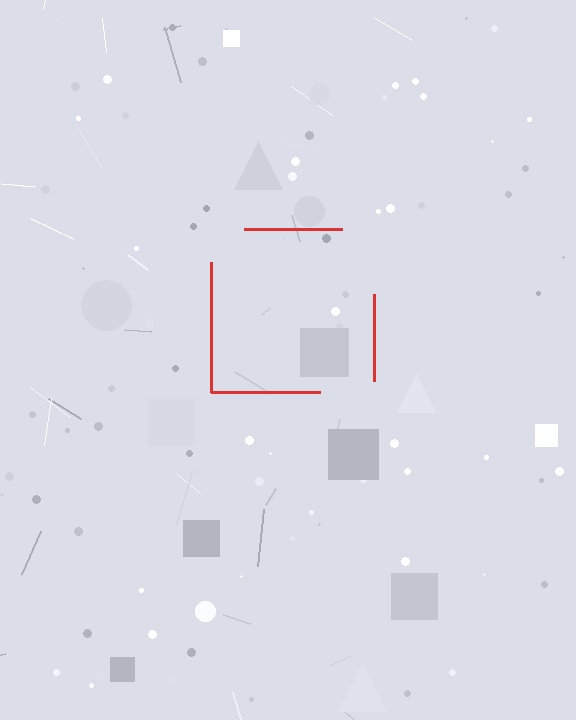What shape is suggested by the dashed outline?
The dashed outline suggests a square.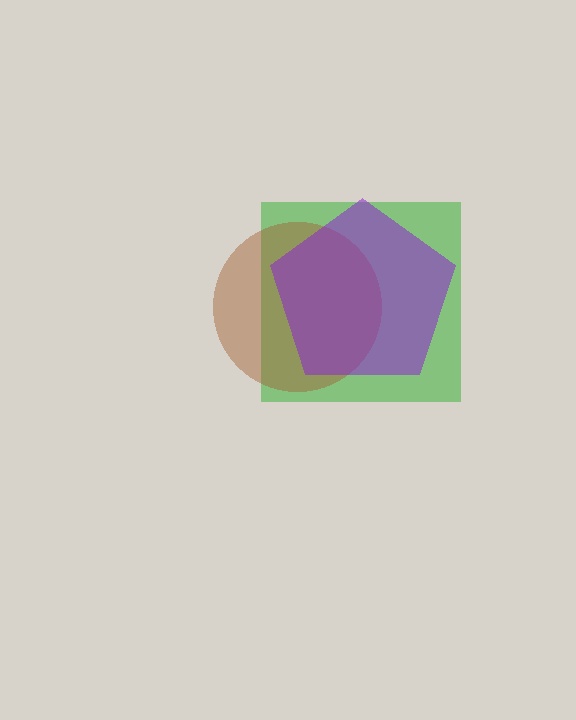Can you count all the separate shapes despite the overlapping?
Yes, there are 3 separate shapes.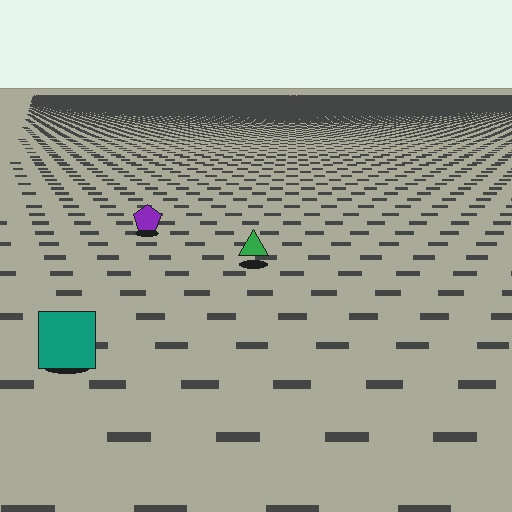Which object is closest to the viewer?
The teal square is closest. The texture marks near it are larger and more spread out.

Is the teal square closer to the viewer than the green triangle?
Yes. The teal square is closer — you can tell from the texture gradient: the ground texture is coarser near it.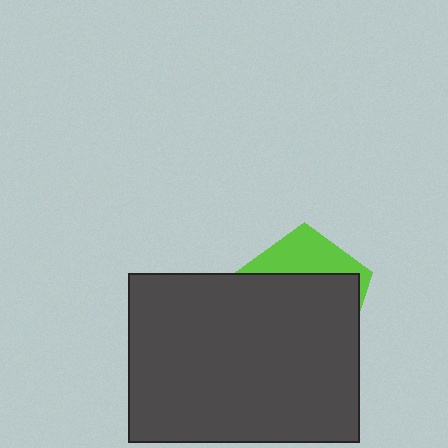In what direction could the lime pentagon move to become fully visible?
The lime pentagon could move up. That would shift it out from behind the dark gray rectangle entirely.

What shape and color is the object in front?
The object in front is a dark gray rectangle.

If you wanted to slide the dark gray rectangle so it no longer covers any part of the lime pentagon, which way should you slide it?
Slide it down — that is the most direct way to separate the two shapes.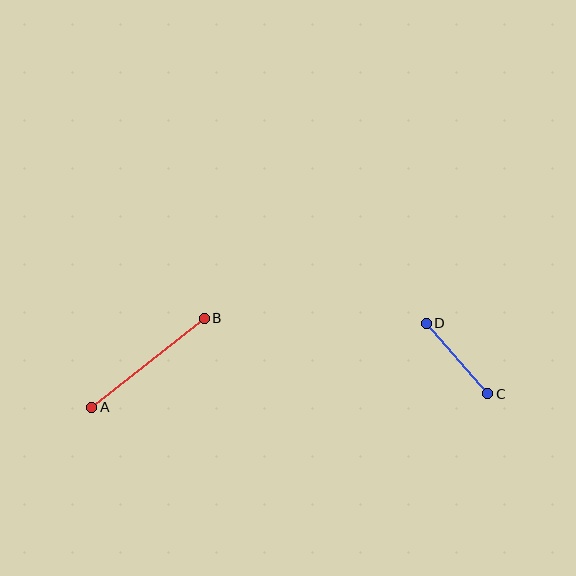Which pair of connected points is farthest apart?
Points A and B are farthest apart.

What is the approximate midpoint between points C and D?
The midpoint is at approximately (457, 359) pixels.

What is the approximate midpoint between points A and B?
The midpoint is at approximately (148, 363) pixels.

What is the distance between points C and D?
The distance is approximately 94 pixels.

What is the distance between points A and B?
The distance is approximately 143 pixels.